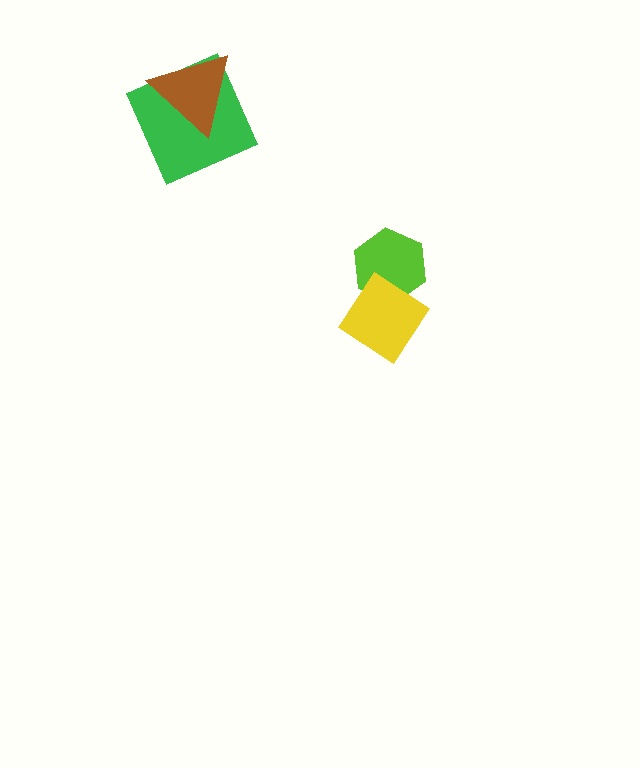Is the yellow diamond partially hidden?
No, no other shape covers it.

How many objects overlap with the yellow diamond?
1 object overlaps with the yellow diamond.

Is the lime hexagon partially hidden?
Yes, it is partially covered by another shape.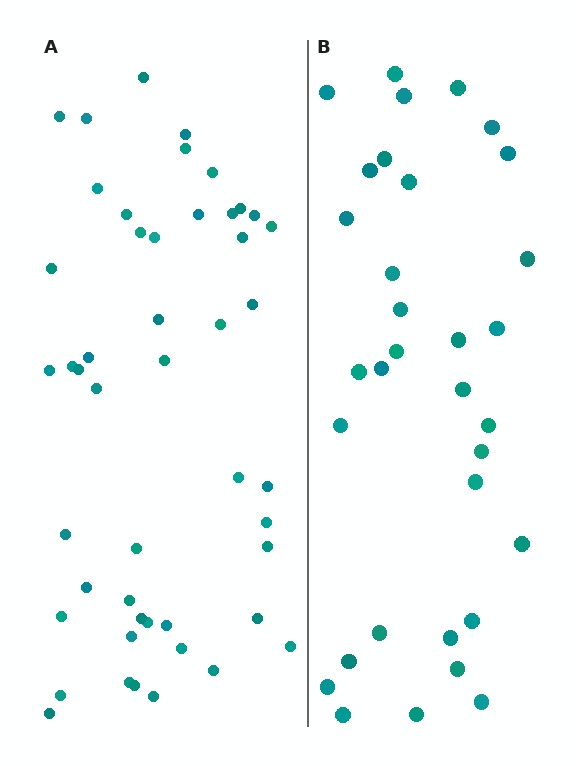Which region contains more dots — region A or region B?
Region A (the left region) has more dots.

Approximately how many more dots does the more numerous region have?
Region A has approximately 15 more dots than region B.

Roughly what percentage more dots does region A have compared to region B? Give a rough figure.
About 45% more.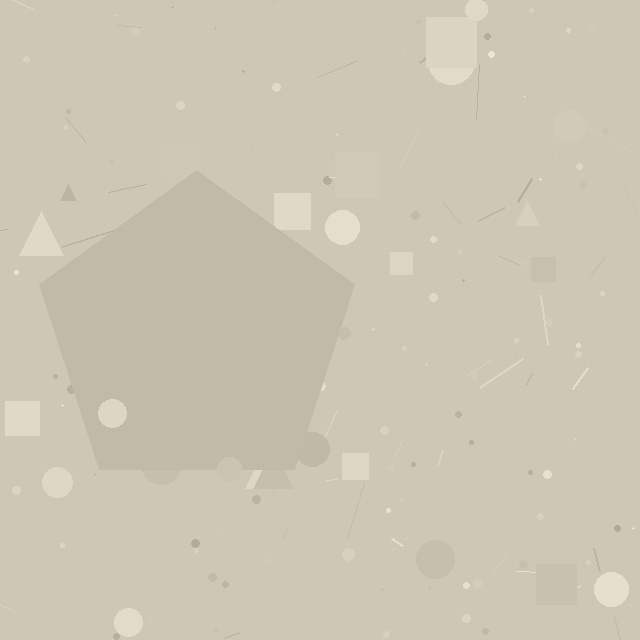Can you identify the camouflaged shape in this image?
The camouflaged shape is a pentagon.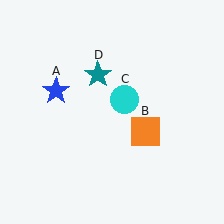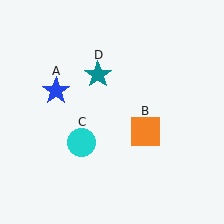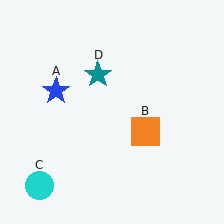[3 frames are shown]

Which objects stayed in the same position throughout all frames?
Blue star (object A) and orange square (object B) and teal star (object D) remained stationary.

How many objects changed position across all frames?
1 object changed position: cyan circle (object C).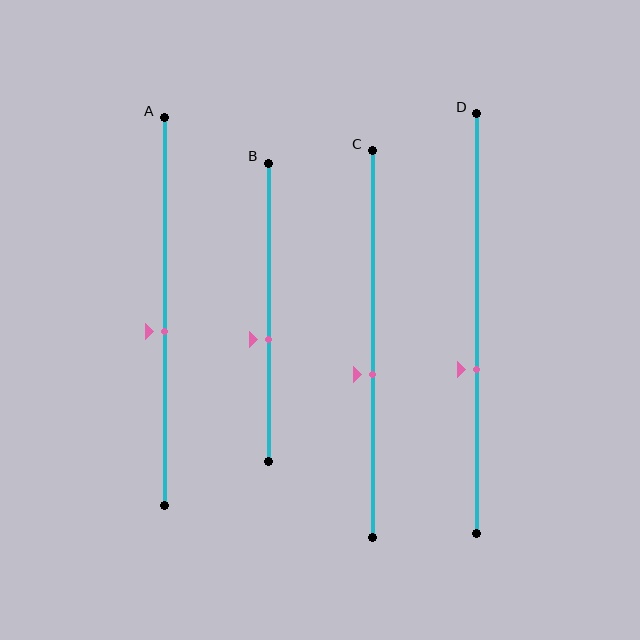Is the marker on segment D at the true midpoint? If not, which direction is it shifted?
No, the marker on segment D is shifted downward by about 11% of the segment length.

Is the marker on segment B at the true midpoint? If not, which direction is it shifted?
No, the marker on segment B is shifted downward by about 9% of the segment length.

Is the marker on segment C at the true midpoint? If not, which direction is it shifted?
No, the marker on segment C is shifted downward by about 8% of the segment length.